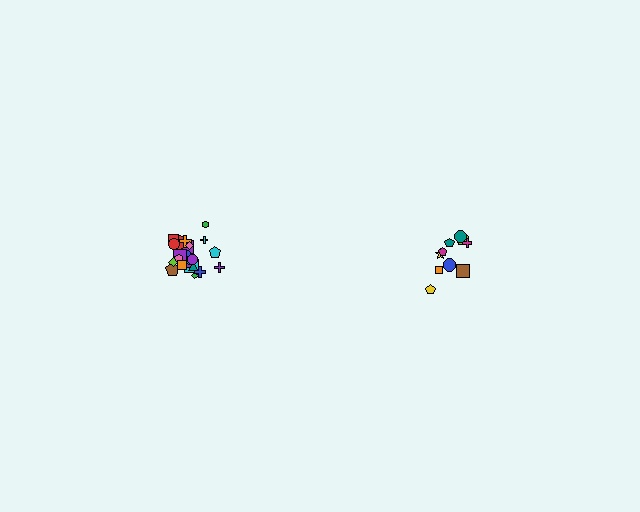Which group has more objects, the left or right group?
The left group.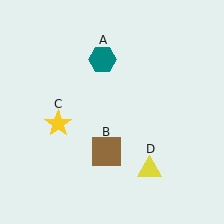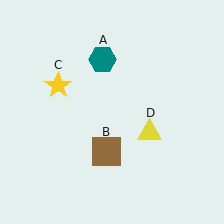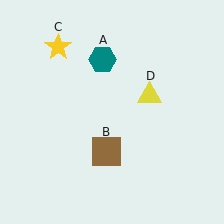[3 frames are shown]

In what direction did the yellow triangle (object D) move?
The yellow triangle (object D) moved up.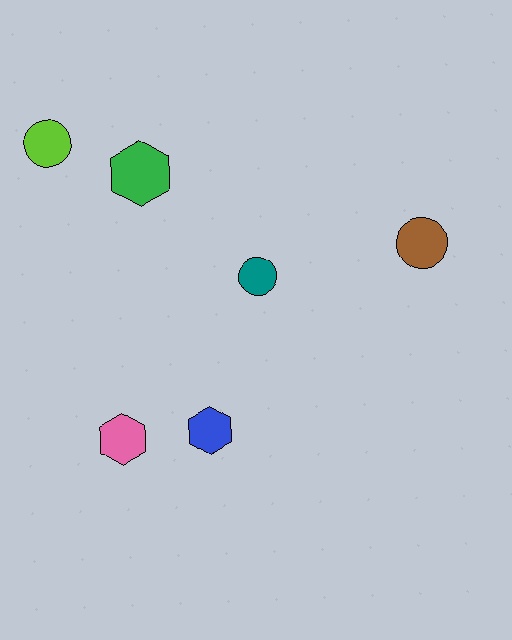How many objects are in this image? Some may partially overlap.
There are 6 objects.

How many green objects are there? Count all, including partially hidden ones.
There is 1 green object.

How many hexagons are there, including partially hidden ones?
There are 3 hexagons.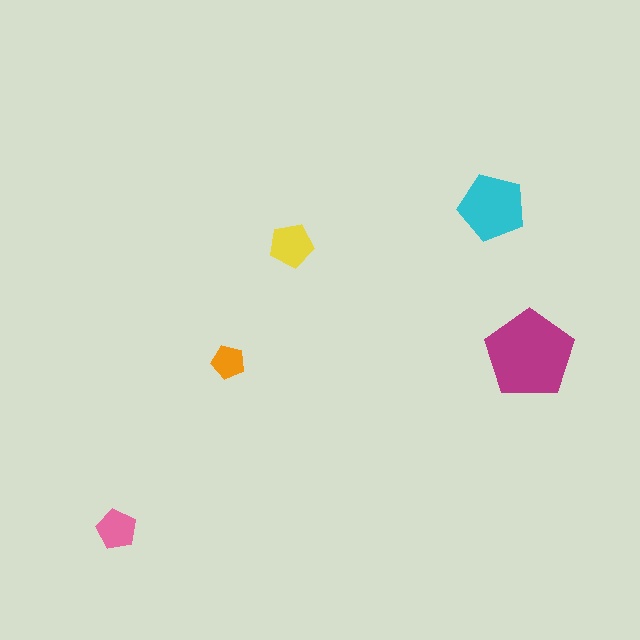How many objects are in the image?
There are 5 objects in the image.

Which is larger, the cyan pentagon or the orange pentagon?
The cyan one.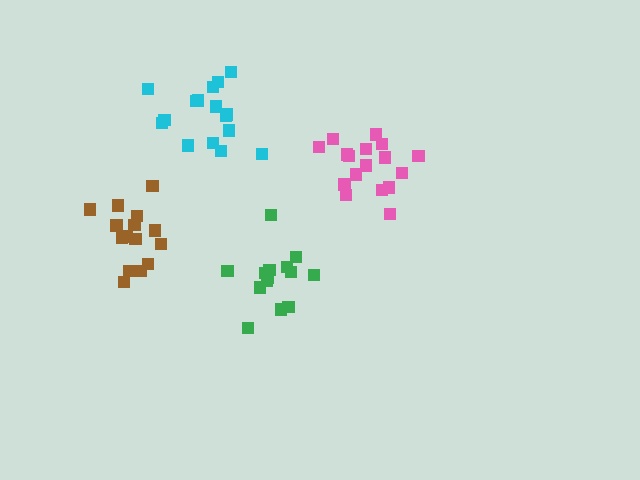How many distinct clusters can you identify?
There are 4 distinct clusters.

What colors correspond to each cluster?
The clusters are colored: pink, brown, green, cyan.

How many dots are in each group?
Group 1: 17 dots, Group 2: 15 dots, Group 3: 14 dots, Group 4: 16 dots (62 total).